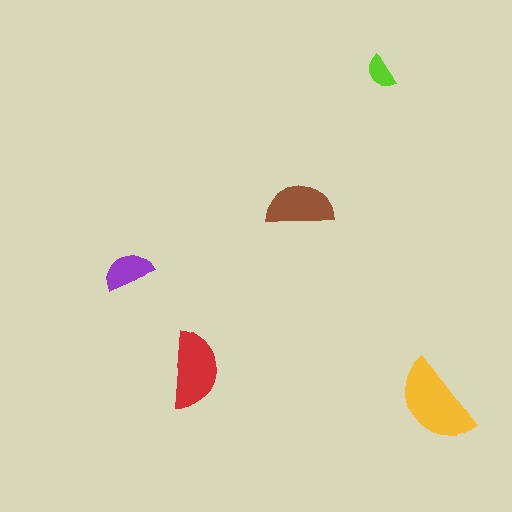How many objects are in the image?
There are 5 objects in the image.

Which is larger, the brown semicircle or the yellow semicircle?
The yellow one.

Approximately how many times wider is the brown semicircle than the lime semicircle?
About 2 times wider.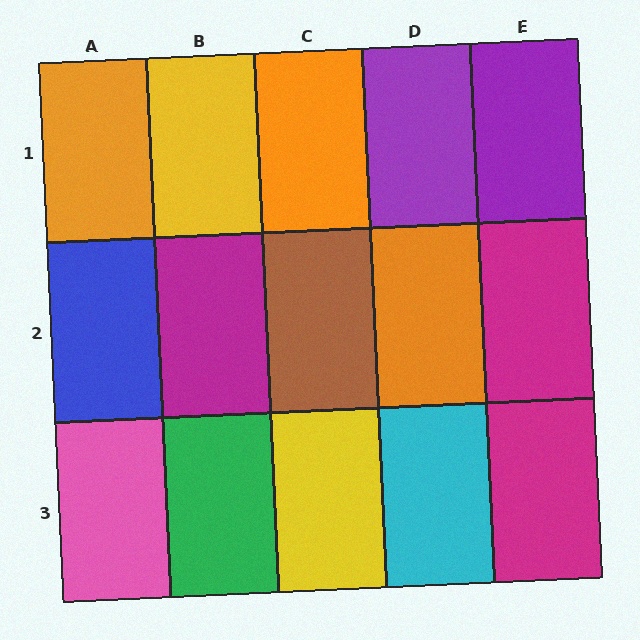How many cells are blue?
1 cell is blue.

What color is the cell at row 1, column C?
Orange.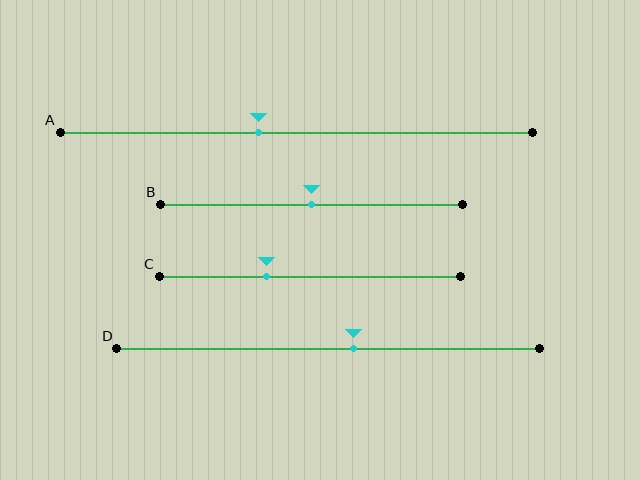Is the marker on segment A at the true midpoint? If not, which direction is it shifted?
No, the marker on segment A is shifted to the left by about 8% of the segment length.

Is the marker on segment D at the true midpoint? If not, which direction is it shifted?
No, the marker on segment D is shifted to the right by about 6% of the segment length.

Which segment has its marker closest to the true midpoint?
Segment B has its marker closest to the true midpoint.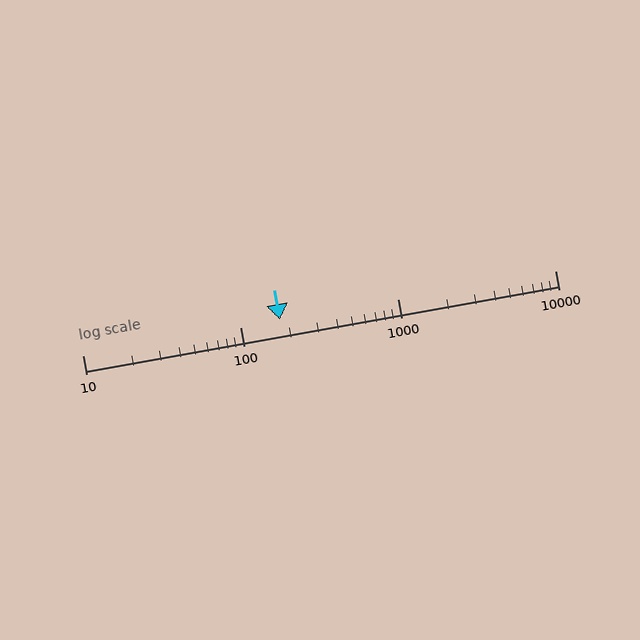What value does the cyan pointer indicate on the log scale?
The pointer indicates approximately 180.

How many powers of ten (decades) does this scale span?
The scale spans 3 decades, from 10 to 10000.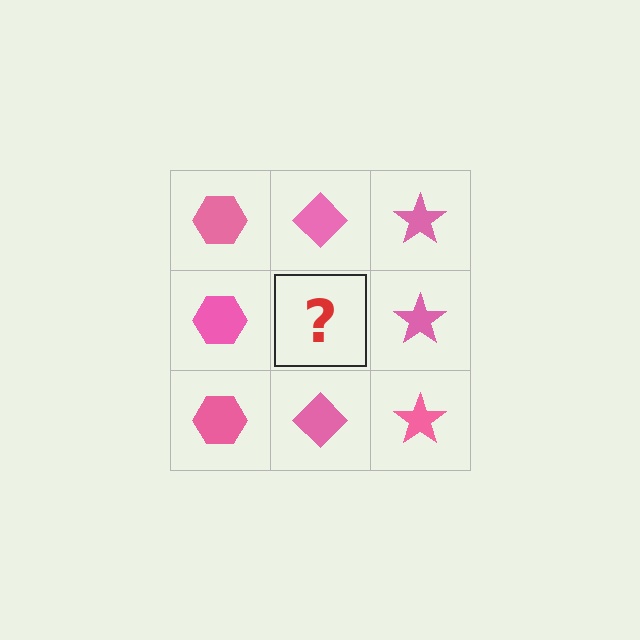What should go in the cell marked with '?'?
The missing cell should contain a pink diamond.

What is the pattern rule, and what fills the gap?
The rule is that each column has a consistent shape. The gap should be filled with a pink diamond.